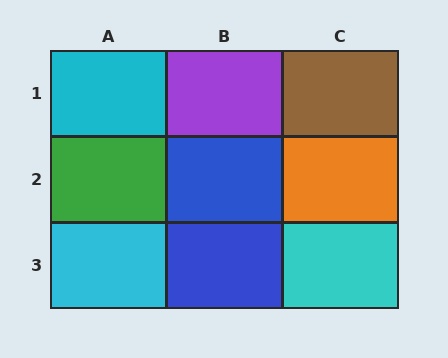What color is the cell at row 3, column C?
Cyan.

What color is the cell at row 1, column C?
Brown.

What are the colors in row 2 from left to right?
Green, blue, orange.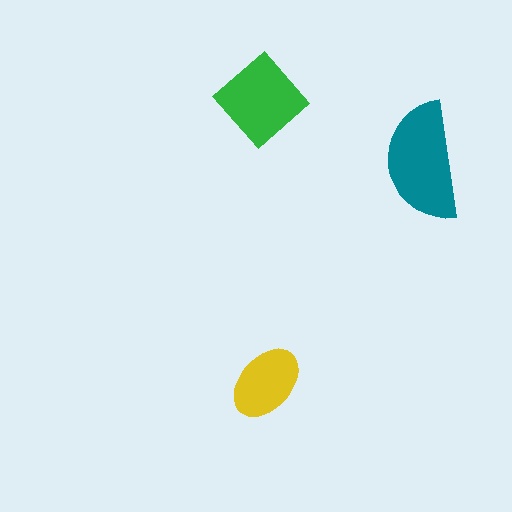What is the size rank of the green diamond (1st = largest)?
2nd.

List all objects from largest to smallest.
The teal semicircle, the green diamond, the yellow ellipse.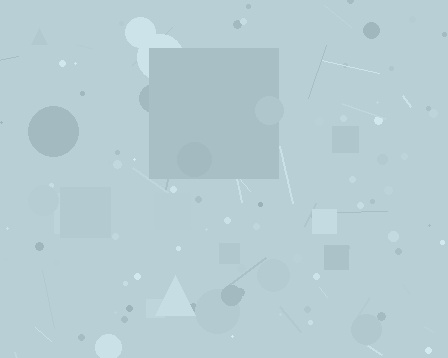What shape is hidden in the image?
A square is hidden in the image.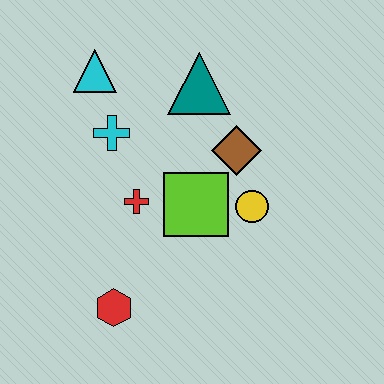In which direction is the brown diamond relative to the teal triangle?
The brown diamond is below the teal triangle.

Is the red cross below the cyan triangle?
Yes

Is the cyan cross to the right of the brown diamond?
No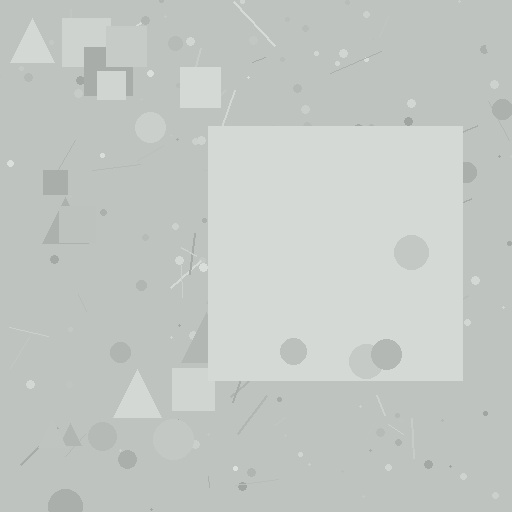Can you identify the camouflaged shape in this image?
The camouflaged shape is a square.